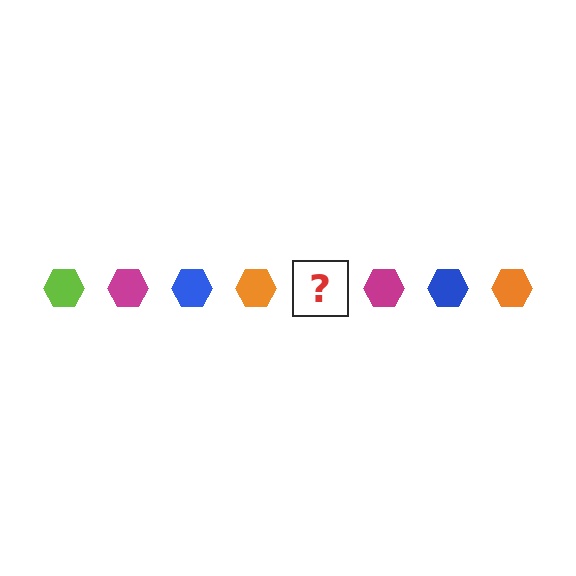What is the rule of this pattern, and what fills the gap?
The rule is that the pattern cycles through lime, magenta, blue, orange hexagons. The gap should be filled with a lime hexagon.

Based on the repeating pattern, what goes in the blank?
The blank should be a lime hexagon.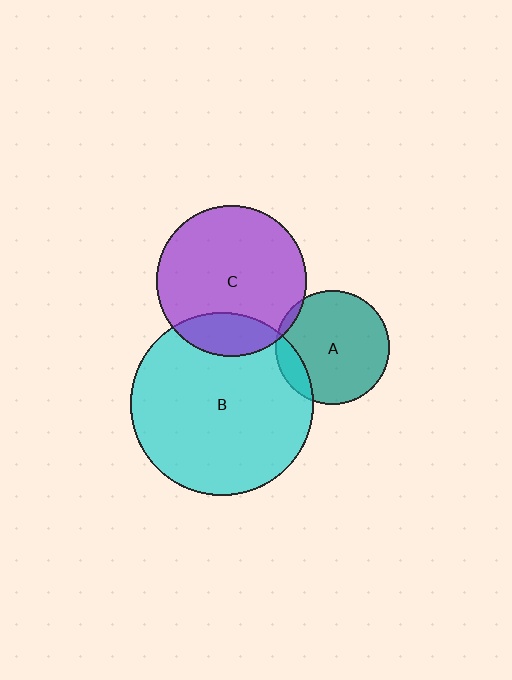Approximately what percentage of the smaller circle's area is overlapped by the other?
Approximately 20%.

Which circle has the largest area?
Circle B (cyan).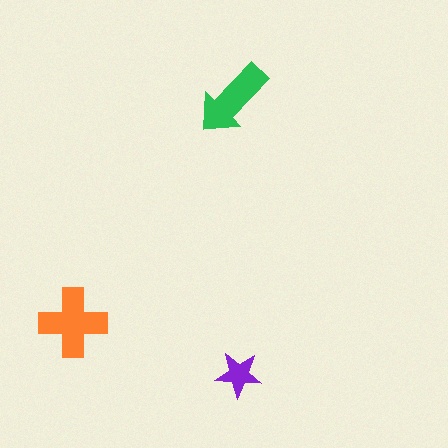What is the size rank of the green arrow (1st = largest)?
2nd.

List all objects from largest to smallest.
The orange cross, the green arrow, the purple star.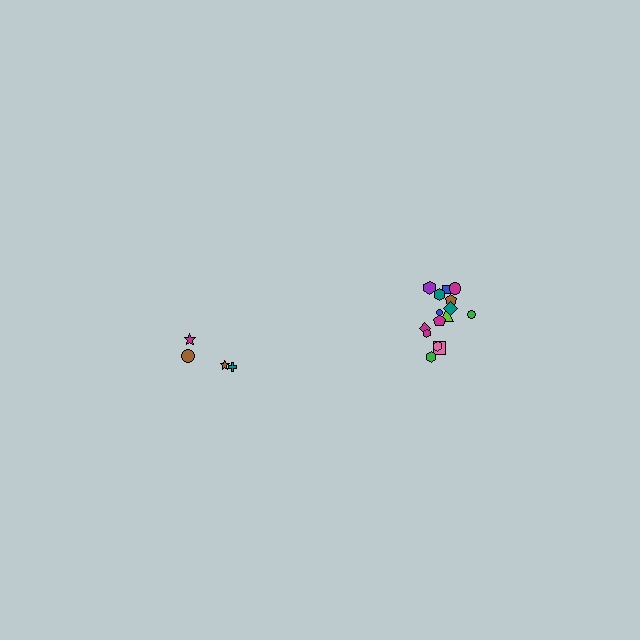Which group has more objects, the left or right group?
The right group.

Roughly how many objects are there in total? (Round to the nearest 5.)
Roughly 20 objects in total.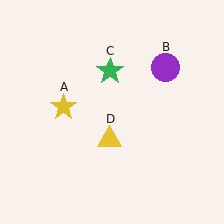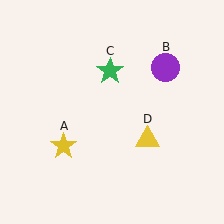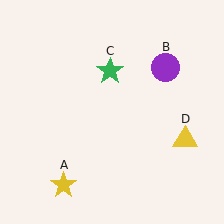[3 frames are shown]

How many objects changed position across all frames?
2 objects changed position: yellow star (object A), yellow triangle (object D).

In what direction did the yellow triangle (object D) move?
The yellow triangle (object D) moved right.